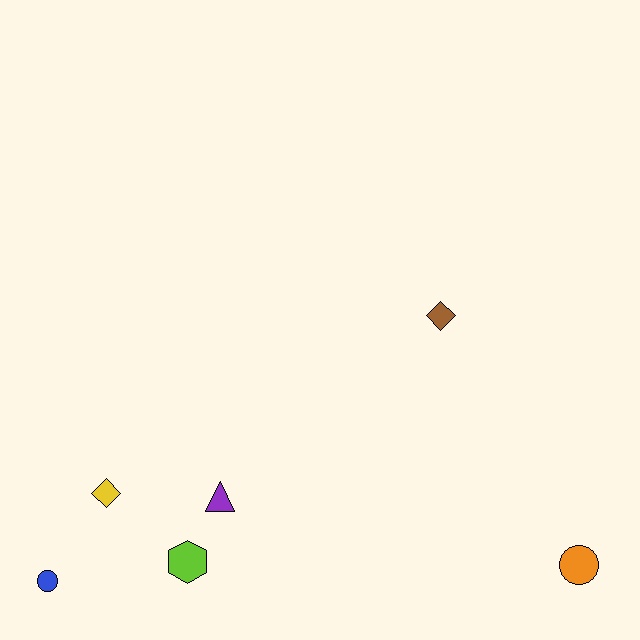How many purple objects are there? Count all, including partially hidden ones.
There is 1 purple object.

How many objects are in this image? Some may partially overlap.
There are 6 objects.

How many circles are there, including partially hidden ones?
There are 2 circles.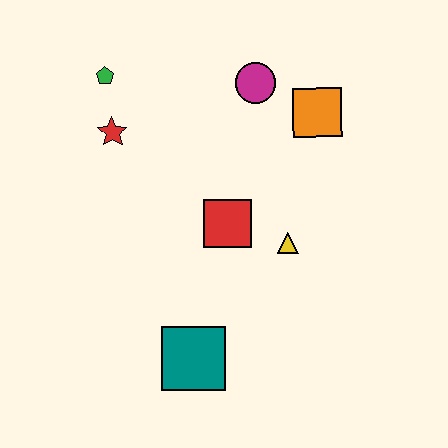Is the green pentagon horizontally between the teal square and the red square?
No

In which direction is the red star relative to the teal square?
The red star is above the teal square.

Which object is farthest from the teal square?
The green pentagon is farthest from the teal square.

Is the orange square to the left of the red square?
No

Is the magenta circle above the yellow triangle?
Yes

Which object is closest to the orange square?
The magenta circle is closest to the orange square.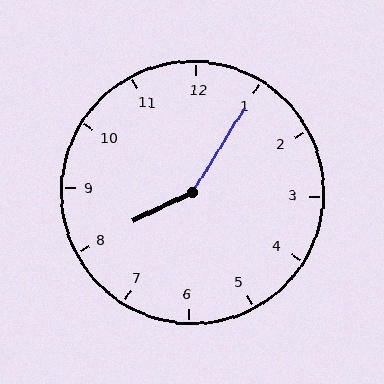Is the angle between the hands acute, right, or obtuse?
It is obtuse.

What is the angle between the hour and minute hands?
Approximately 148 degrees.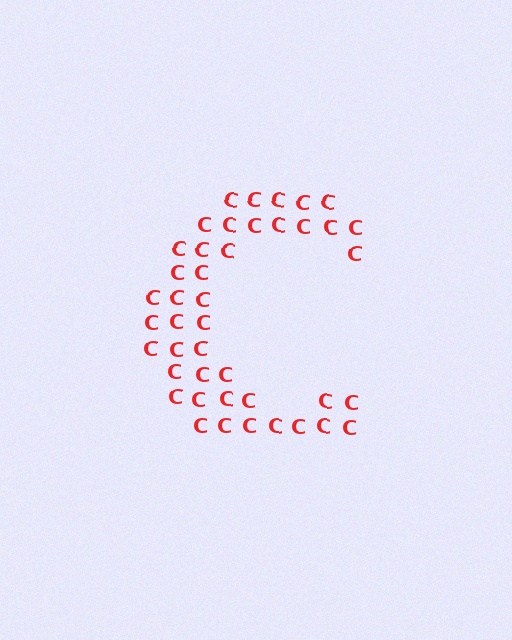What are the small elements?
The small elements are letter C's.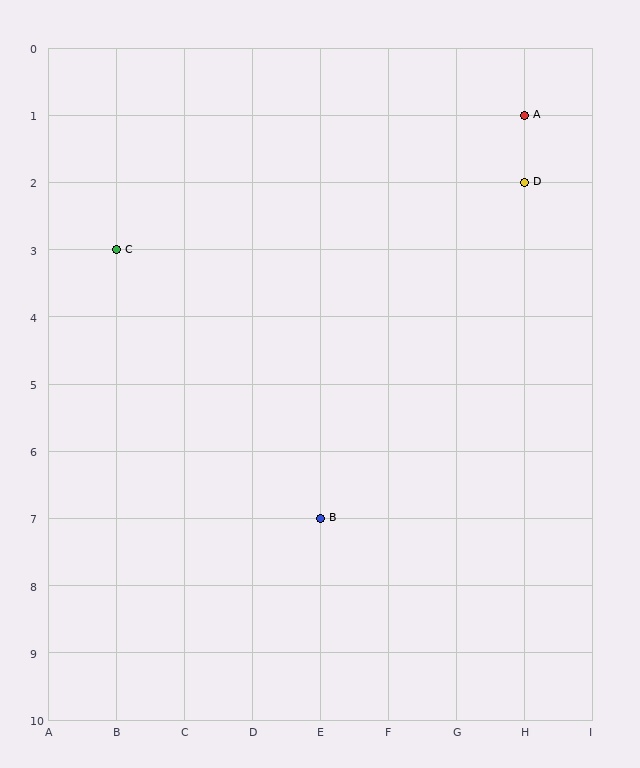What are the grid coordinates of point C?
Point C is at grid coordinates (B, 3).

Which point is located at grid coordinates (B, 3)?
Point C is at (B, 3).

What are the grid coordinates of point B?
Point B is at grid coordinates (E, 7).